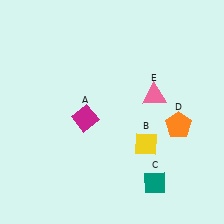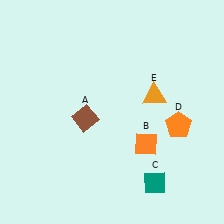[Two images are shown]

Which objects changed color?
A changed from magenta to brown. B changed from yellow to orange. E changed from pink to orange.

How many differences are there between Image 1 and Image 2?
There are 3 differences between the two images.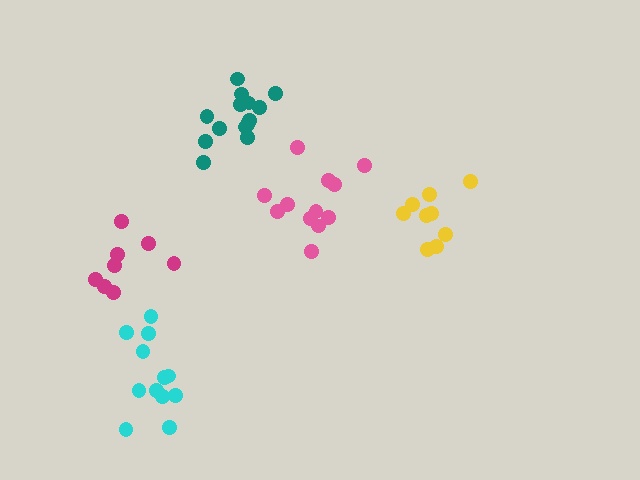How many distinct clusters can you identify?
There are 5 distinct clusters.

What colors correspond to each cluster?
The clusters are colored: yellow, teal, magenta, cyan, pink.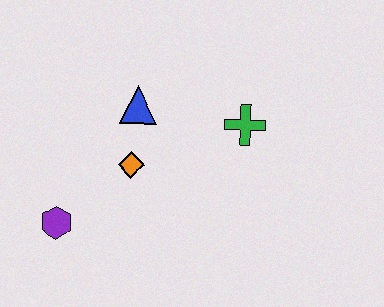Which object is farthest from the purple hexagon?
The green cross is farthest from the purple hexagon.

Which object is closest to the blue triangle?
The orange diamond is closest to the blue triangle.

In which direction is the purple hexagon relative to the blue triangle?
The purple hexagon is below the blue triangle.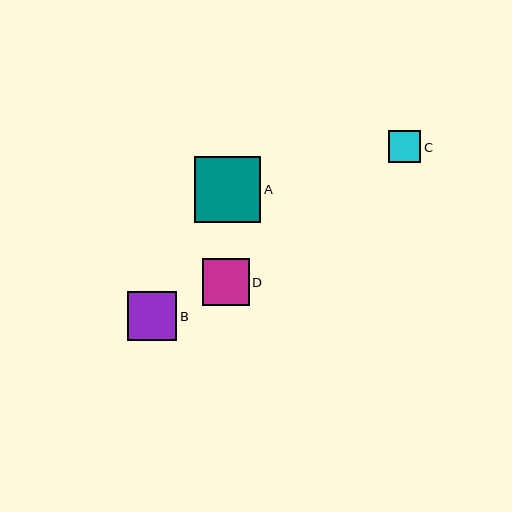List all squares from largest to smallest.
From largest to smallest: A, B, D, C.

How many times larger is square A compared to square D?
Square A is approximately 1.4 times the size of square D.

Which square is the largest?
Square A is the largest with a size of approximately 66 pixels.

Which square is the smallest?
Square C is the smallest with a size of approximately 32 pixels.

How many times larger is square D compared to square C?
Square D is approximately 1.4 times the size of square C.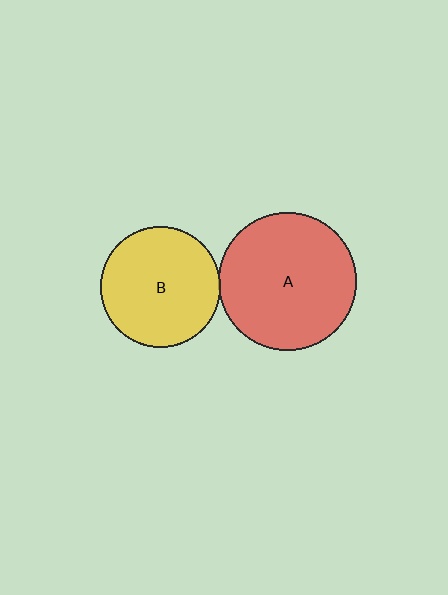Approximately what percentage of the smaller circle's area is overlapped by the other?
Approximately 5%.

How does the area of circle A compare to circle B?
Approximately 1.3 times.